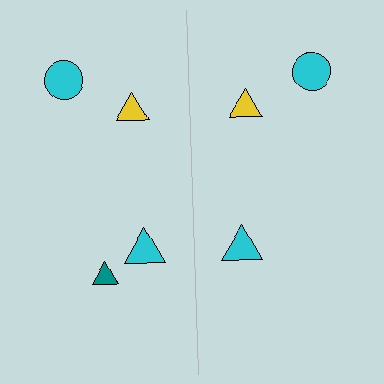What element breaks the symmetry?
A teal triangle is missing from the right side.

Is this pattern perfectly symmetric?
No, the pattern is not perfectly symmetric. A teal triangle is missing from the right side.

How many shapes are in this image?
There are 7 shapes in this image.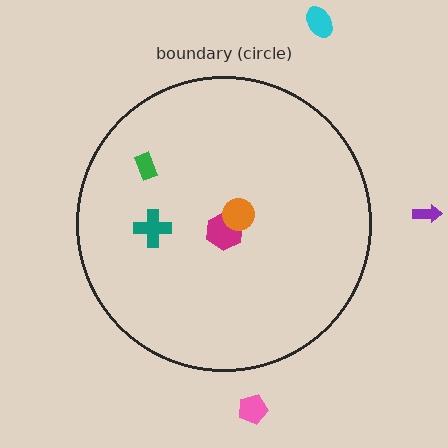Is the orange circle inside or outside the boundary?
Inside.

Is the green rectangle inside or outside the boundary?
Inside.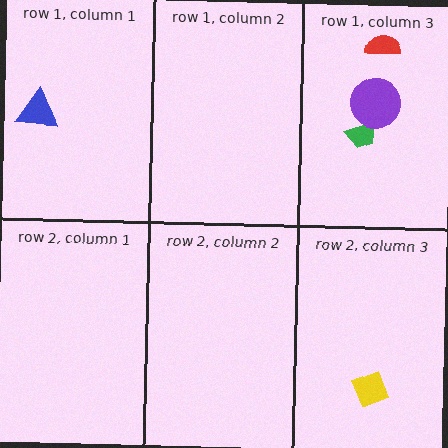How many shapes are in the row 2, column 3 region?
1.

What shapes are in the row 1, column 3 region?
The red semicircle, the green trapezoid, the purple circle.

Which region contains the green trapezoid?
The row 1, column 3 region.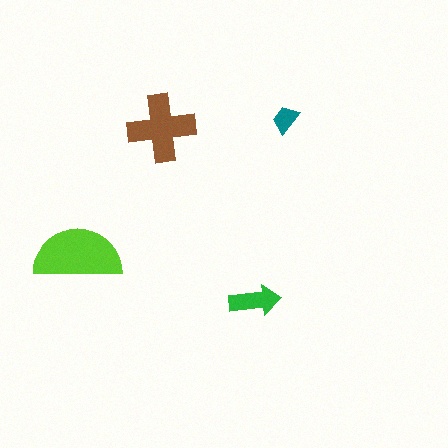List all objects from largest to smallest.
The lime semicircle, the brown cross, the green arrow, the teal trapezoid.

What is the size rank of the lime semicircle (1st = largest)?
1st.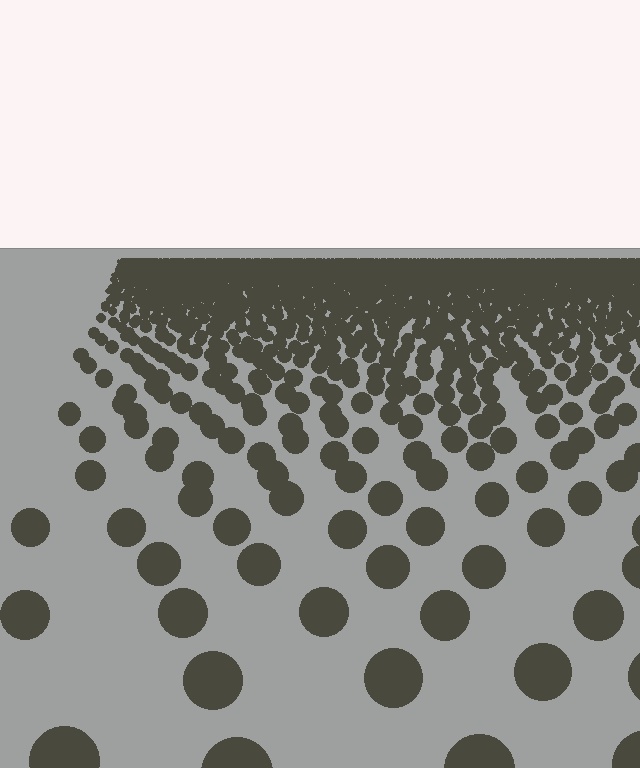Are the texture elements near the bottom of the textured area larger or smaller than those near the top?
Larger. Near the bottom, elements are closer to the viewer and appear at a bigger on-screen size.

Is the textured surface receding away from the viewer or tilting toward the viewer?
The surface is receding away from the viewer. Texture elements get smaller and denser toward the top.